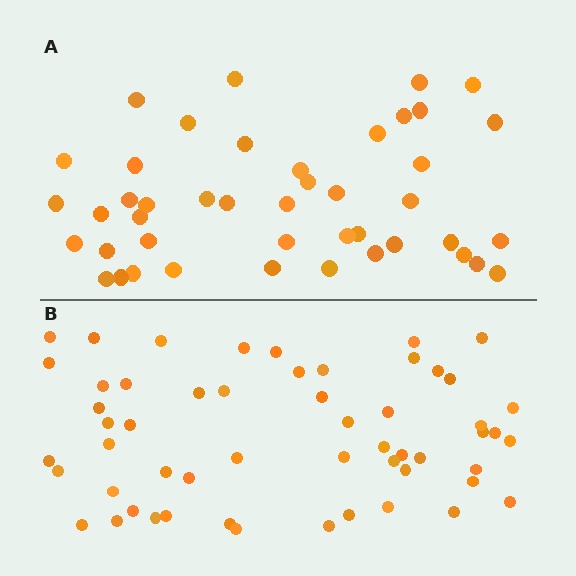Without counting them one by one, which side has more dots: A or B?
Region B (the bottom region) has more dots.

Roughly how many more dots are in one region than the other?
Region B has roughly 12 or so more dots than region A.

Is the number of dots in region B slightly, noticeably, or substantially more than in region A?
Region B has noticeably more, but not dramatically so. The ratio is roughly 1.2 to 1.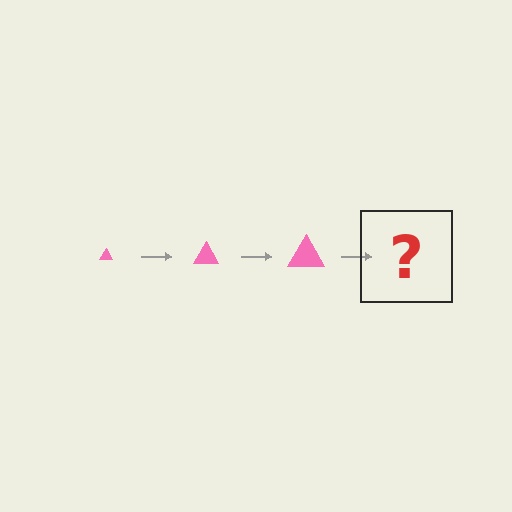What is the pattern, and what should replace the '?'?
The pattern is that the triangle gets progressively larger each step. The '?' should be a pink triangle, larger than the previous one.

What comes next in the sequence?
The next element should be a pink triangle, larger than the previous one.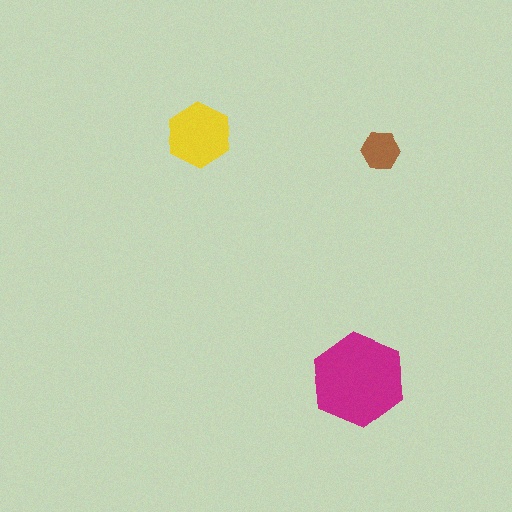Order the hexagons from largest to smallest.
the magenta one, the yellow one, the brown one.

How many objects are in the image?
There are 3 objects in the image.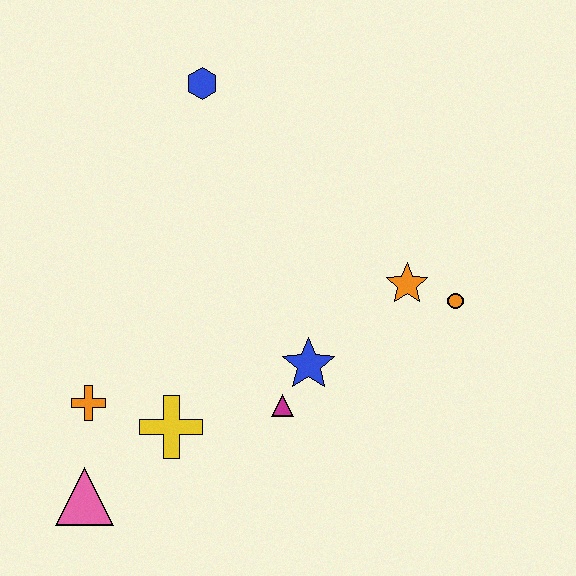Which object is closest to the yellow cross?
The orange cross is closest to the yellow cross.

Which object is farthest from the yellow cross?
The blue hexagon is farthest from the yellow cross.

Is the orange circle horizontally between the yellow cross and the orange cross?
No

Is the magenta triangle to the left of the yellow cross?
No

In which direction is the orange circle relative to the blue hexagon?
The orange circle is to the right of the blue hexagon.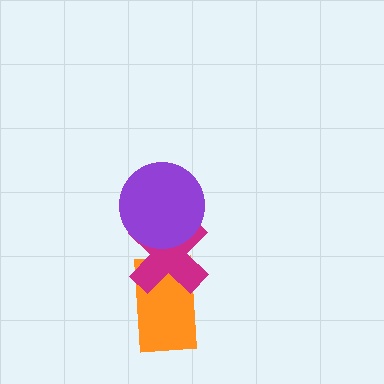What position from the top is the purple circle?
The purple circle is 1st from the top.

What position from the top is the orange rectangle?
The orange rectangle is 3rd from the top.